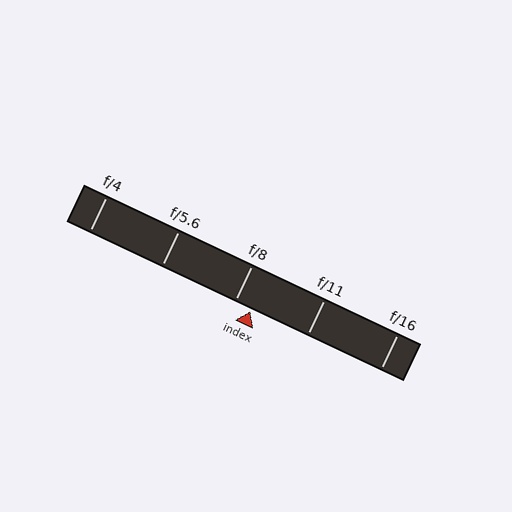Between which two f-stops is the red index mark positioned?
The index mark is between f/8 and f/11.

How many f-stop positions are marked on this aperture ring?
There are 5 f-stop positions marked.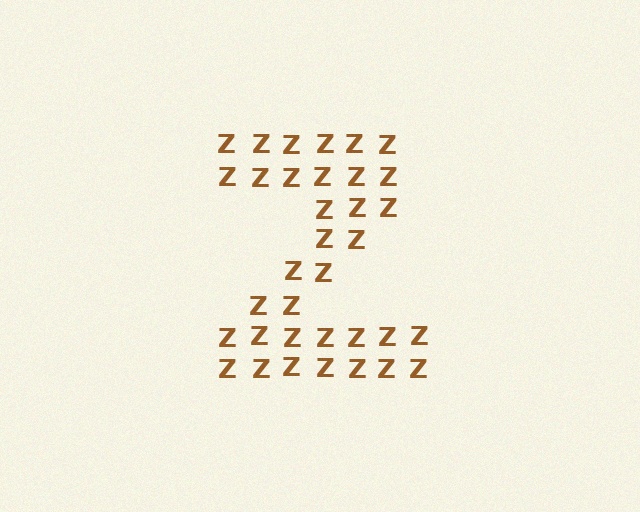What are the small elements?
The small elements are letter Z's.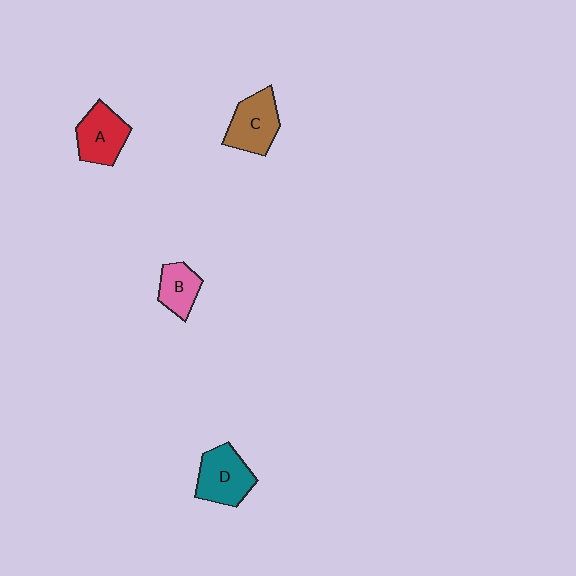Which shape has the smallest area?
Shape B (pink).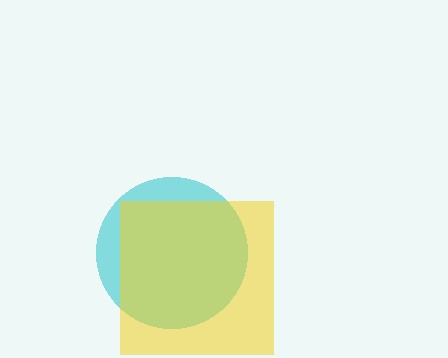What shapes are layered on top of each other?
The layered shapes are: a cyan circle, a yellow square.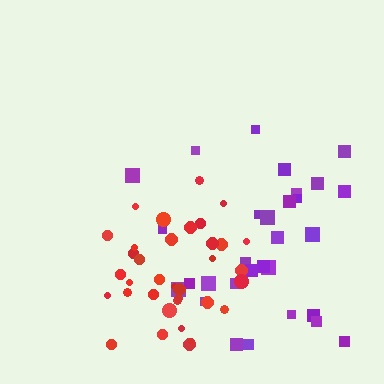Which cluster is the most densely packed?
Red.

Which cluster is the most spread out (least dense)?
Purple.